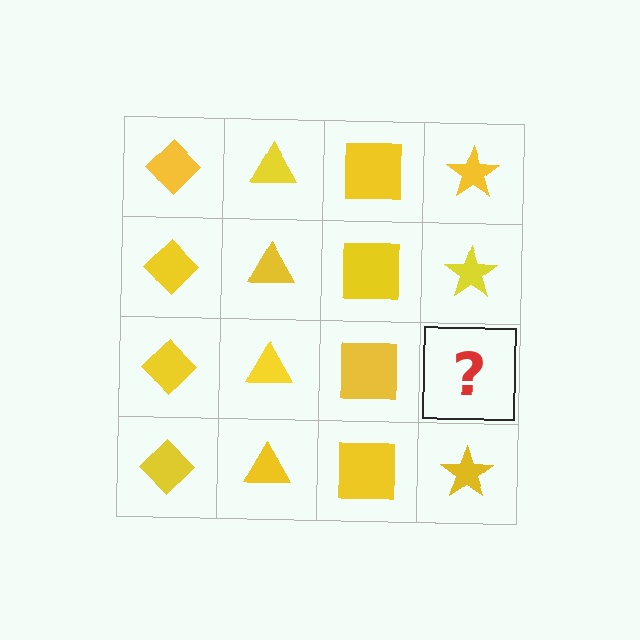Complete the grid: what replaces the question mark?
The question mark should be replaced with a yellow star.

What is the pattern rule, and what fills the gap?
The rule is that each column has a consistent shape. The gap should be filled with a yellow star.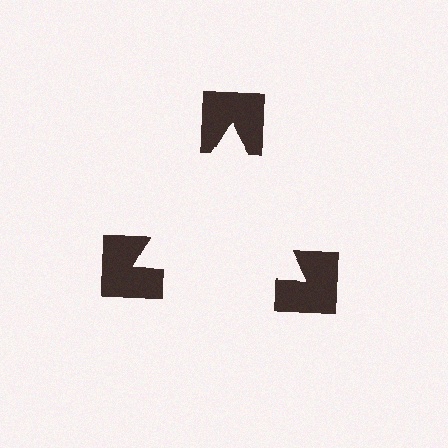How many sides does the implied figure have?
3 sides.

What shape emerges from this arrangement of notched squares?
An illusory triangle — its edges are inferred from the aligned wedge cuts in the notched squares, not physically drawn.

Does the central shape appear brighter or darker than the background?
It typically appears slightly brighter than the background, even though no actual brightness change is drawn.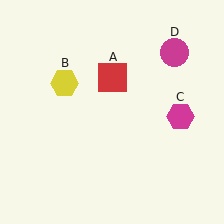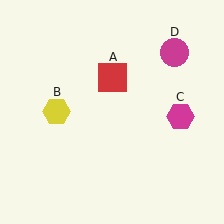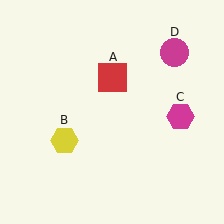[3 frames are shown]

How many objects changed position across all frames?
1 object changed position: yellow hexagon (object B).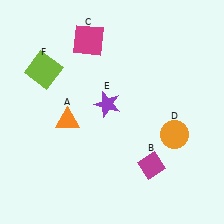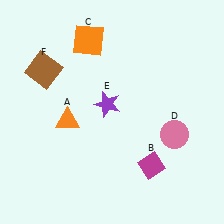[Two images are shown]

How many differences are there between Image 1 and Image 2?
There are 3 differences between the two images.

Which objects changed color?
C changed from magenta to orange. D changed from orange to pink. F changed from lime to brown.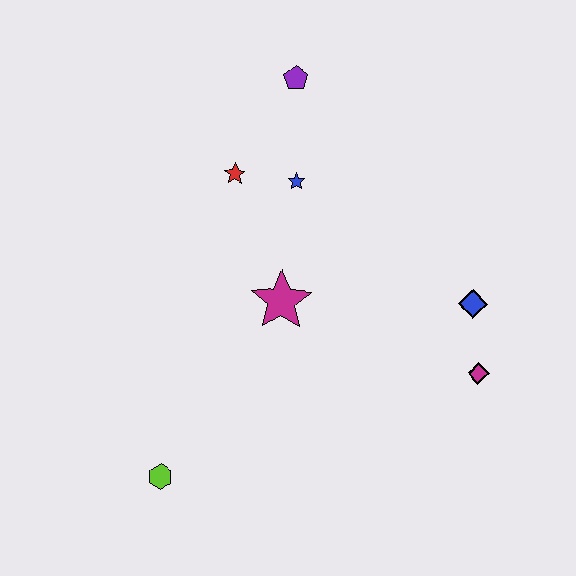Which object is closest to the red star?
The blue star is closest to the red star.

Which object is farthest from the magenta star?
The purple pentagon is farthest from the magenta star.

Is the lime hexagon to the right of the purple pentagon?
No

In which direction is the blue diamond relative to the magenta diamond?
The blue diamond is above the magenta diamond.